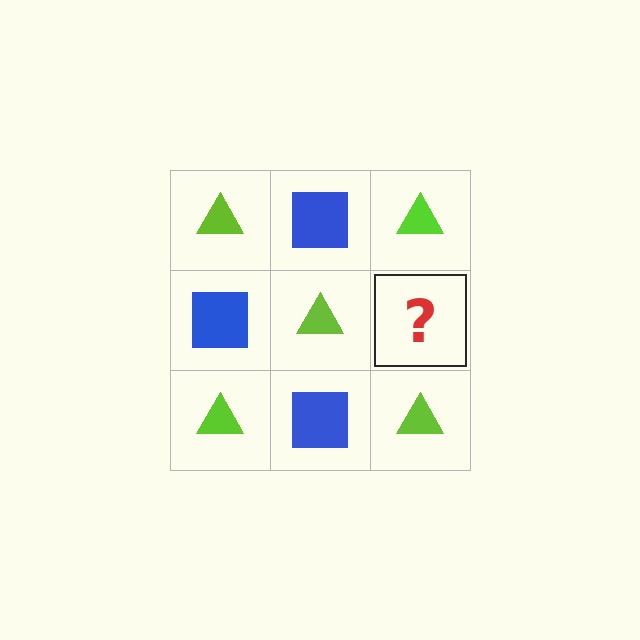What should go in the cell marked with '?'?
The missing cell should contain a blue square.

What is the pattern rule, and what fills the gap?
The rule is that it alternates lime triangle and blue square in a checkerboard pattern. The gap should be filled with a blue square.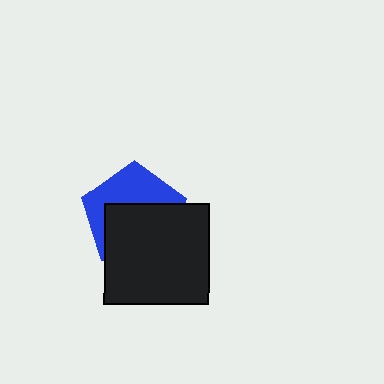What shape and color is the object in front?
The object in front is a black rectangle.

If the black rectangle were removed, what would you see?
You would see the complete blue pentagon.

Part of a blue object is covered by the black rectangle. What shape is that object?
It is a pentagon.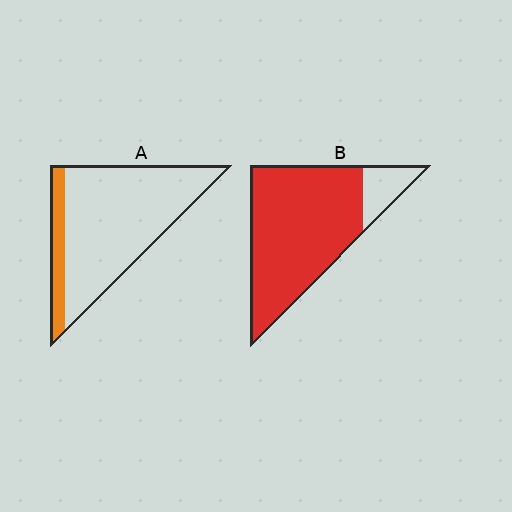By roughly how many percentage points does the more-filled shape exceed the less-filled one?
By roughly 70 percentage points (B over A).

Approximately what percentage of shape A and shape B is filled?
A is approximately 15% and B is approximately 85%.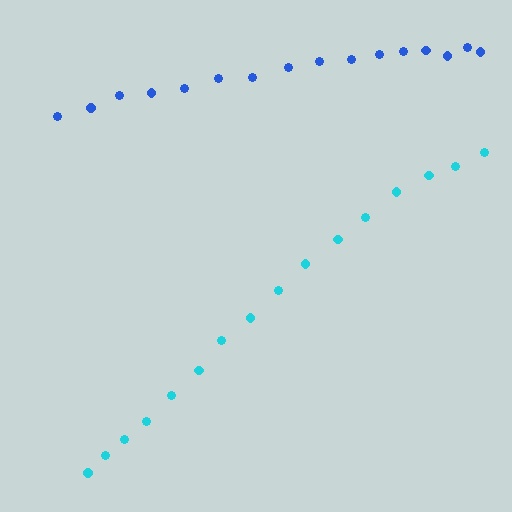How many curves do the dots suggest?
There are 2 distinct paths.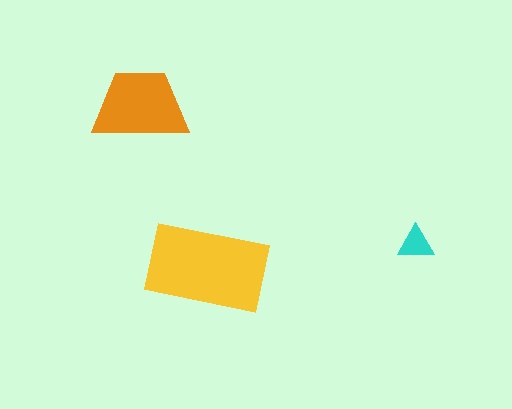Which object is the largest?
The yellow rectangle.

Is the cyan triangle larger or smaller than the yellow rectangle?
Smaller.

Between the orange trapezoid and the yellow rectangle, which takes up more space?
The yellow rectangle.